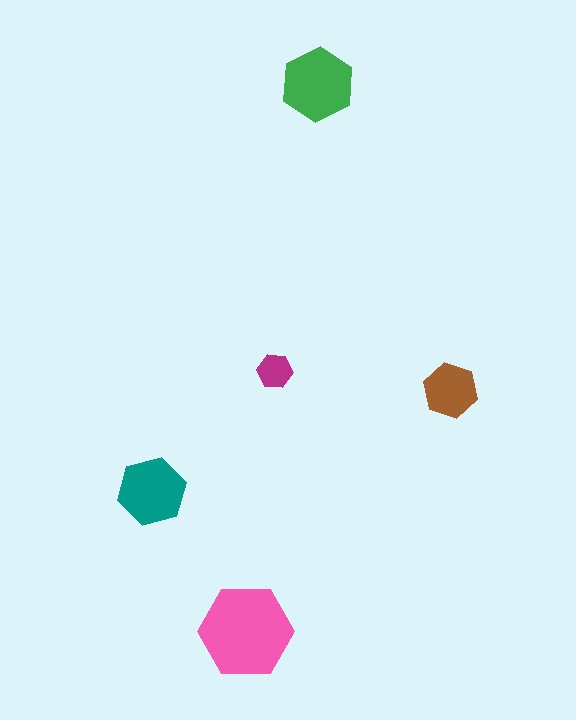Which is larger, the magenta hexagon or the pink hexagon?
The pink one.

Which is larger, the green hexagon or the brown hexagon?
The green one.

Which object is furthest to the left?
The teal hexagon is leftmost.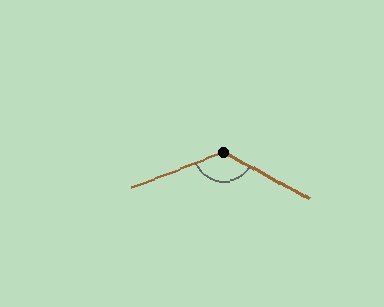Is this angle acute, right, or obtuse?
It is obtuse.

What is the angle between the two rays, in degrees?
Approximately 130 degrees.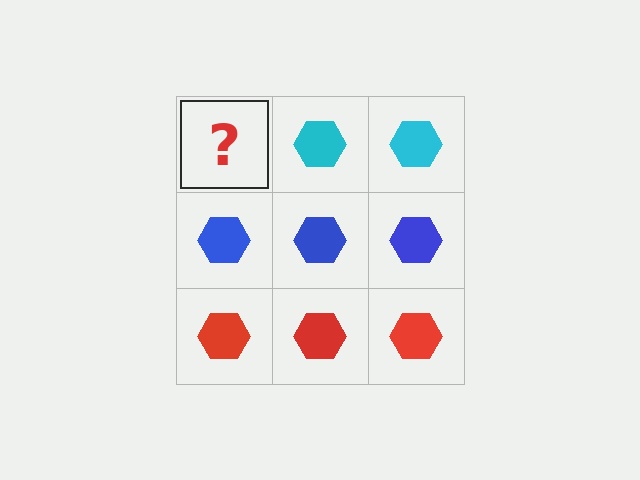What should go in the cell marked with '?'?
The missing cell should contain a cyan hexagon.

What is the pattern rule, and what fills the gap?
The rule is that each row has a consistent color. The gap should be filled with a cyan hexagon.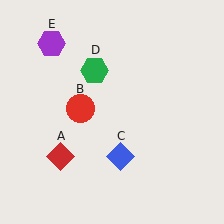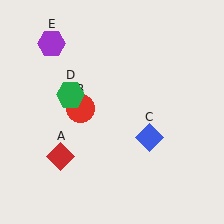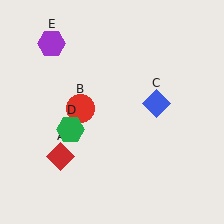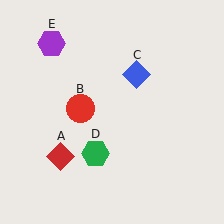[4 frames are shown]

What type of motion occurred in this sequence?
The blue diamond (object C), green hexagon (object D) rotated counterclockwise around the center of the scene.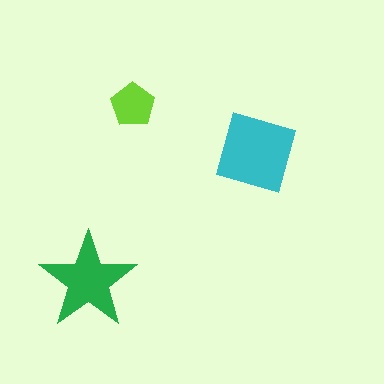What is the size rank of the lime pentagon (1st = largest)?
3rd.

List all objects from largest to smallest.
The cyan diamond, the green star, the lime pentagon.